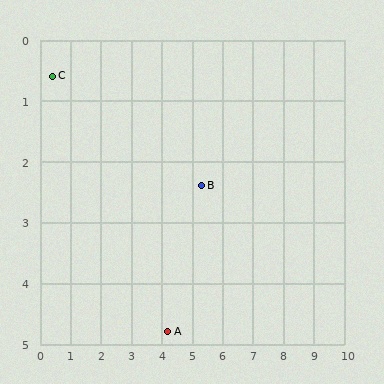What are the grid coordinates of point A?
Point A is at approximately (4.2, 4.8).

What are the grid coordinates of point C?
Point C is at approximately (0.4, 0.6).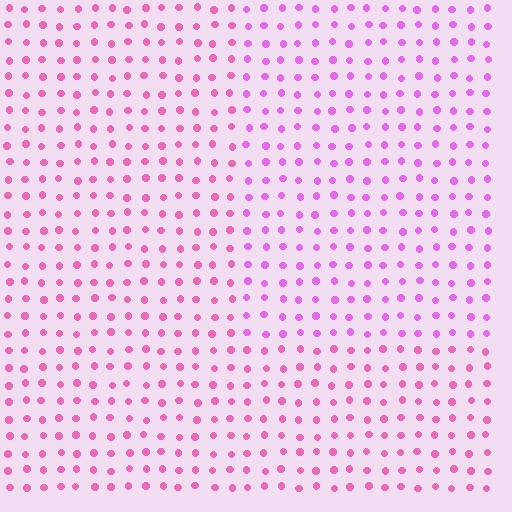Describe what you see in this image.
The image is filled with small pink elements in a uniform arrangement. A rectangle-shaped region is visible where the elements are tinted to a slightly different hue, forming a subtle color boundary.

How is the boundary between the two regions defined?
The boundary is defined purely by a slight shift in hue (about 26 degrees). Spacing, size, and orientation are identical on both sides.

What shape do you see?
I see a rectangle.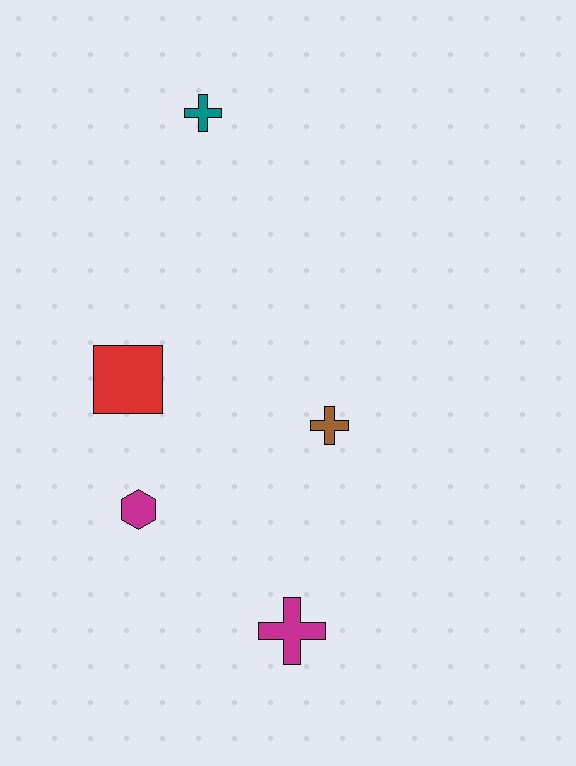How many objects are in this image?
There are 5 objects.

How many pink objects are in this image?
There are no pink objects.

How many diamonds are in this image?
There are no diamonds.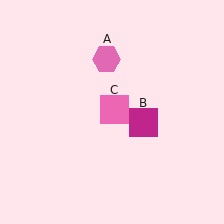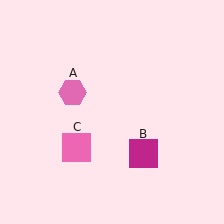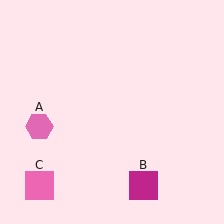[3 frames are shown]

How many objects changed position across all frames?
3 objects changed position: pink hexagon (object A), magenta square (object B), pink square (object C).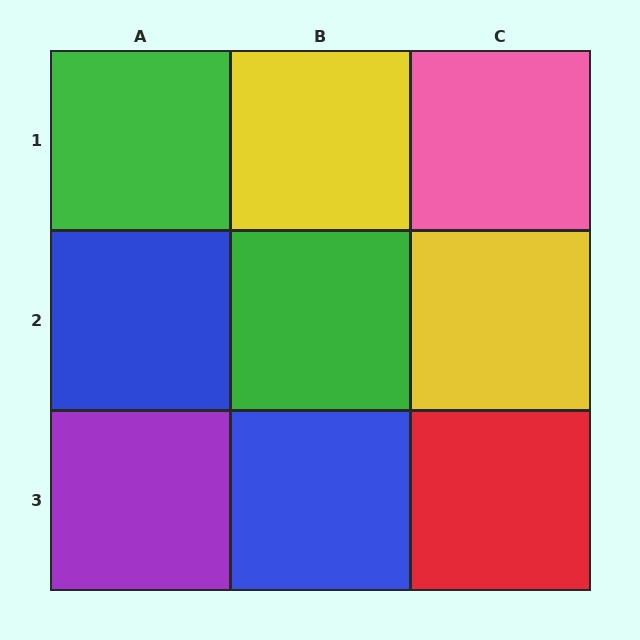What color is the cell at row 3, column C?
Red.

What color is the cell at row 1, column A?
Green.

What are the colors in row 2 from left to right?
Blue, green, yellow.